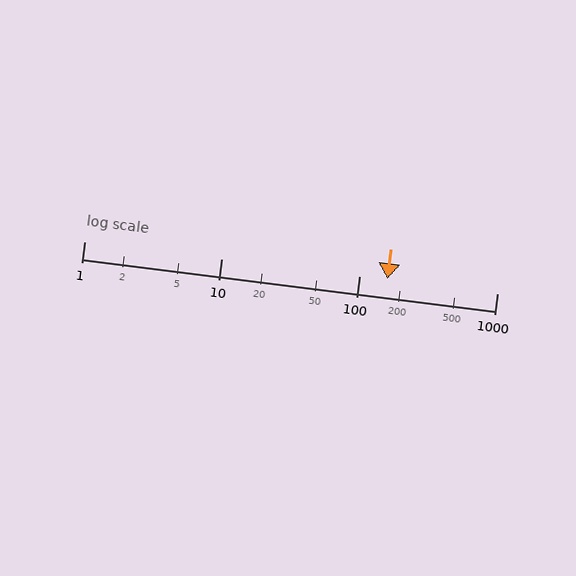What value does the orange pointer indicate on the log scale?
The pointer indicates approximately 160.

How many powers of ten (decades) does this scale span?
The scale spans 3 decades, from 1 to 1000.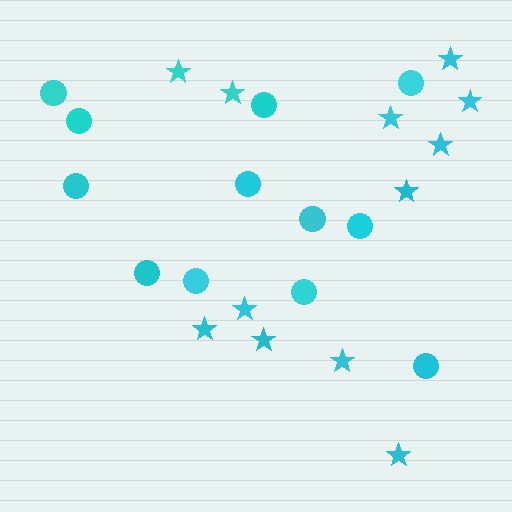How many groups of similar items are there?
There are 2 groups: one group of circles (12) and one group of stars (12).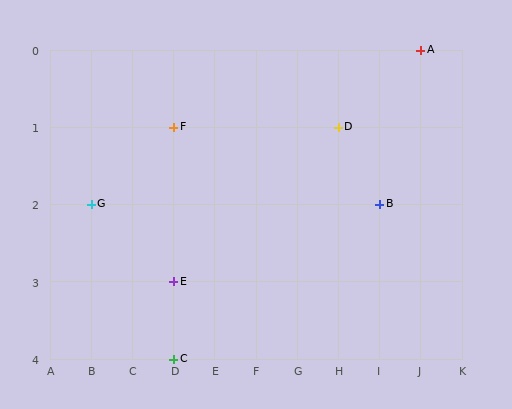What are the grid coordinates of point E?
Point E is at grid coordinates (D, 3).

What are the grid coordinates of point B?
Point B is at grid coordinates (I, 2).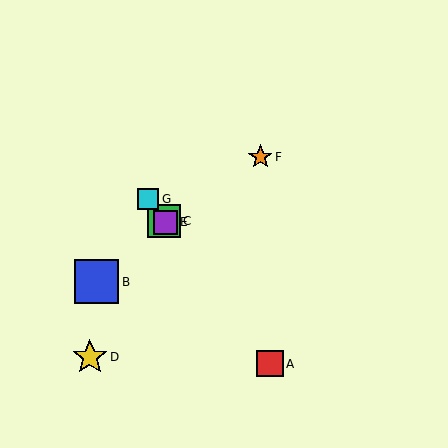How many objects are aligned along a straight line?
4 objects (A, C, E, G) are aligned along a straight line.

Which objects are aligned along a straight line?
Objects A, C, E, G are aligned along a straight line.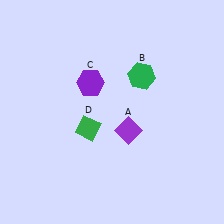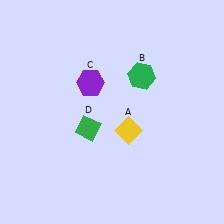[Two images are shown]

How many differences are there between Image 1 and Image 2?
There is 1 difference between the two images.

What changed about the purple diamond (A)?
In Image 1, A is purple. In Image 2, it changed to yellow.